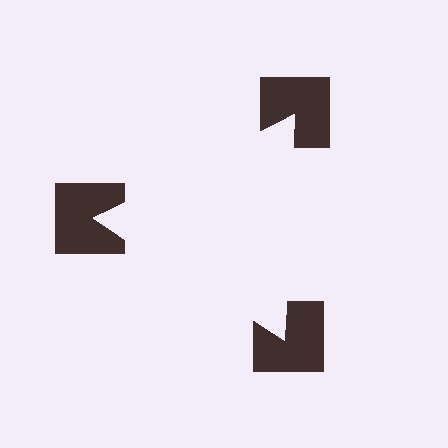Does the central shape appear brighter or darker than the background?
It typically appears slightly brighter than the background, even though no actual brightness change is drawn.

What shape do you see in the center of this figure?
An illusory triangle — its edges are inferred from the aligned wedge cuts in the notched squares, not physically drawn.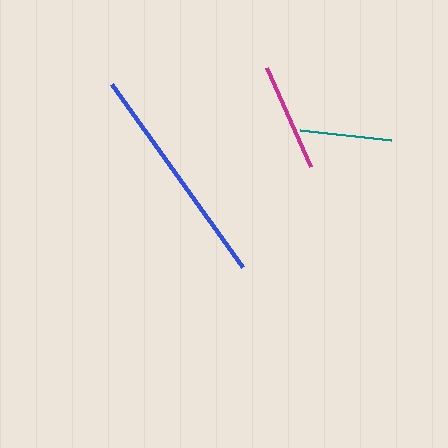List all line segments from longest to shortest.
From longest to shortest: blue, magenta, teal.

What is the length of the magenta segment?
The magenta segment is approximately 109 pixels long.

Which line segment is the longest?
The blue line is the longest at approximately 225 pixels.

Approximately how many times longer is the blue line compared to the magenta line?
The blue line is approximately 2.1 times the length of the magenta line.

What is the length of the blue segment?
The blue segment is approximately 225 pixels long.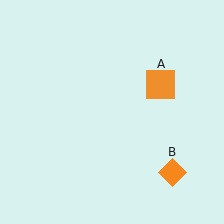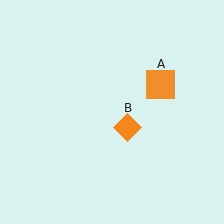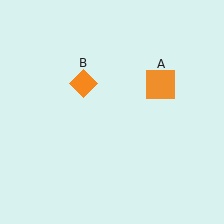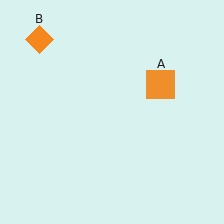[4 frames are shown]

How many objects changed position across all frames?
1 object changed position: orange diamond (object B).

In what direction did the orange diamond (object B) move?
The orange diamond (object B) moved up and to the left.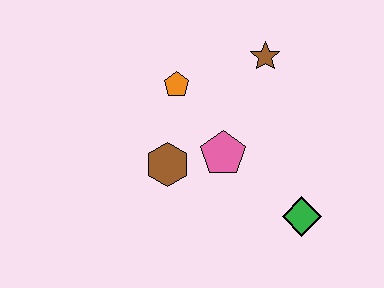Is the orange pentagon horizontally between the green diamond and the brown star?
No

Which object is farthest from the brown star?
The green diamond is farthest from the brown star.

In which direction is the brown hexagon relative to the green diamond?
The brown hexagon is to the left of the green diamond.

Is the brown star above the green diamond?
Yes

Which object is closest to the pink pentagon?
The brown hexagon is closest to the pink pentagon.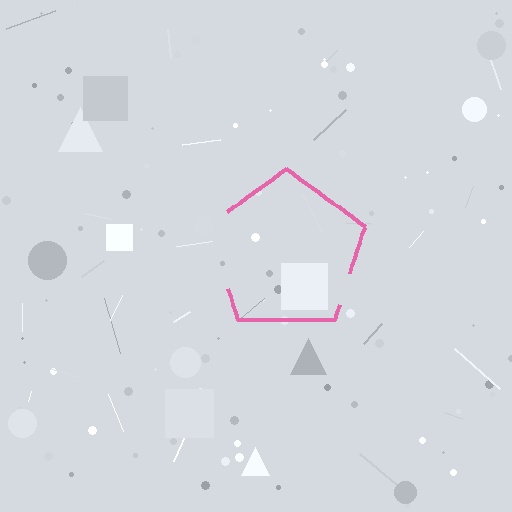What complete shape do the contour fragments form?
The contour fragments form a pentagon.